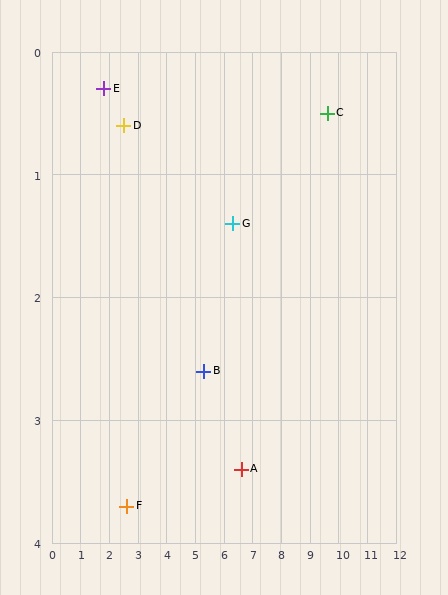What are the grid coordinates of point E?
Point E is at approximately (1.8, 0.3).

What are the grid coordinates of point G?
Point G is at approximately (6.3, 1.4).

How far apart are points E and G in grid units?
Points E and G are about 4.6 grid units apart.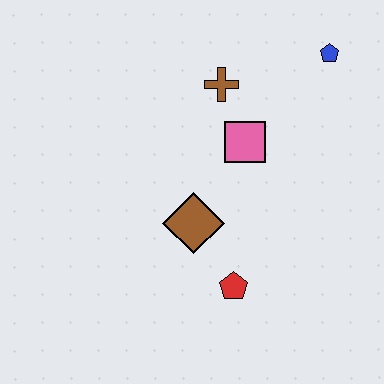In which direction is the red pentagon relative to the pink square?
The red pentagon is below the pink square.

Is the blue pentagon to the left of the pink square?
No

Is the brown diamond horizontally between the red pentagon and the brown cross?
No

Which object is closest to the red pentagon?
The brown diamond is closest to the red pentagon.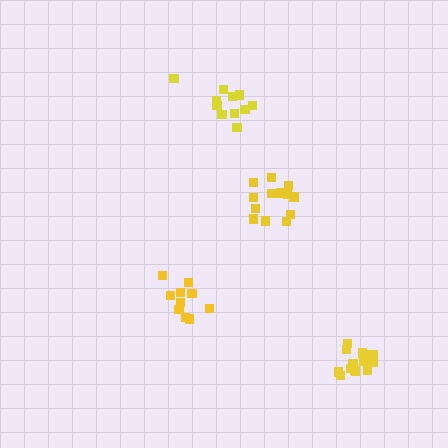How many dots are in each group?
Group 1: 15 dots, Group 2: 10 dots, Group 3: 11 dots, Group 4: 14 dots (50 total).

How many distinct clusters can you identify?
There are 4 distinct clusters.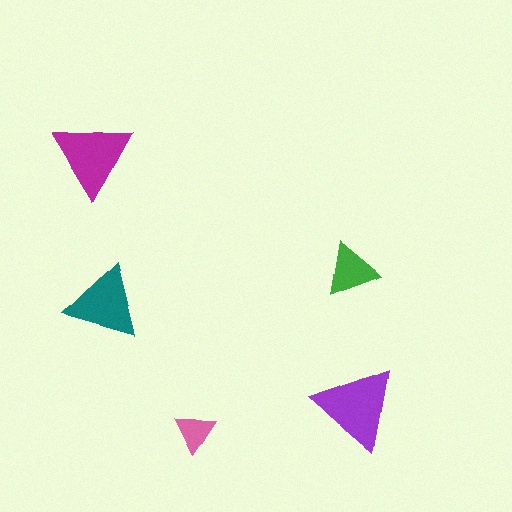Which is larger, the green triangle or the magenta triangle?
The magenta one.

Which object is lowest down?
The pink triangle is bottommost.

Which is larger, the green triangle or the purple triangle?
The purple one.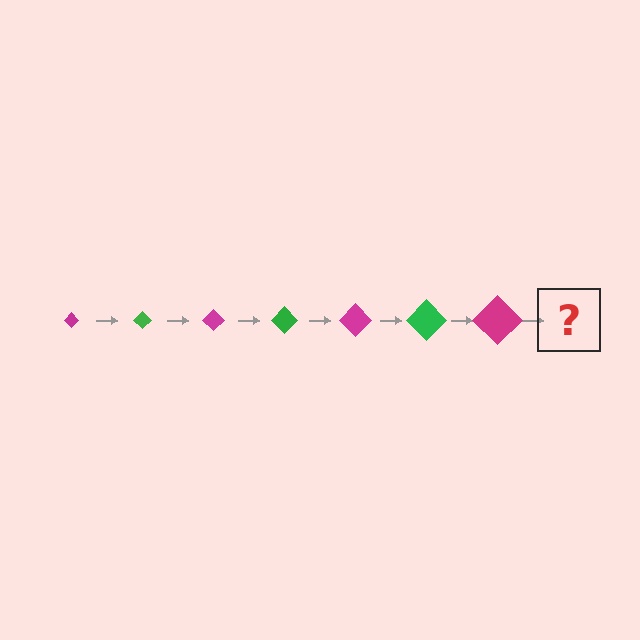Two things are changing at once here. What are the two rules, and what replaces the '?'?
The two rules are that the diamond grows larger each step and the color cycles through magenta and green. The '?' should be a green diamond, larger than the previous one.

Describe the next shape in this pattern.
It should be a green diamond, larger than the previous one.